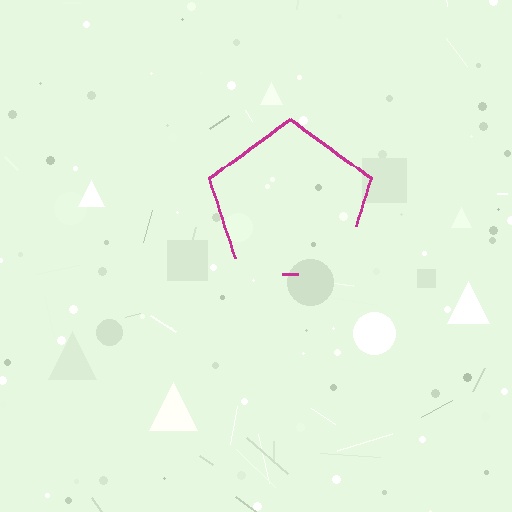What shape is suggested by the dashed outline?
The dashed outline suggests a pentagon.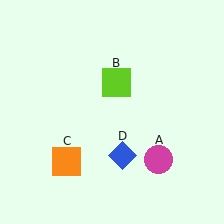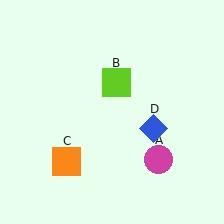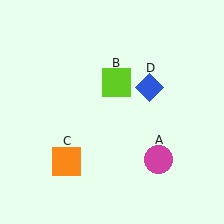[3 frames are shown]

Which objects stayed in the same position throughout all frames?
Magenta circle (object A) and lime square (object B) and orange square (object C) remained stationary.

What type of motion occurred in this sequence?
The blue diamond (object D) rotated counterclockwise around the center of the scene.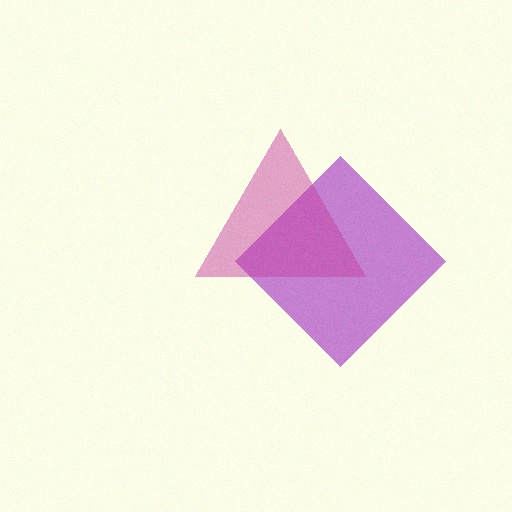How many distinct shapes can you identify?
There are 2 distinct shapes: a purple diamond, a magenta triangle.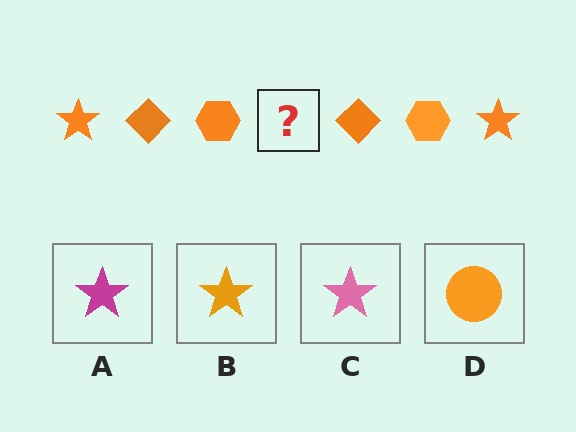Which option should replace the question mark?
Option B.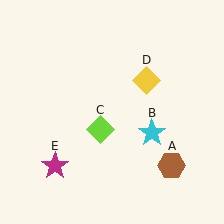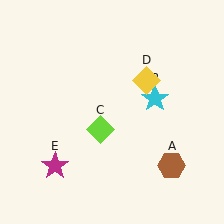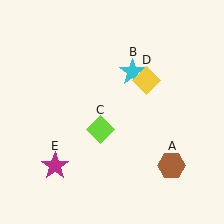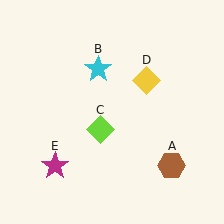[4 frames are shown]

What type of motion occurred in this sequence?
The cyan star (object B) rotated counterclockwise around the center of the scene.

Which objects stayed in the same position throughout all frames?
Brown hexagon (object A) and lime diamond (object C) and yellow diamond (object D) and magenta star (object E) remained stationary.